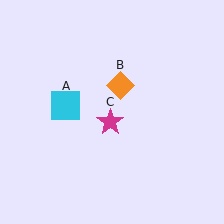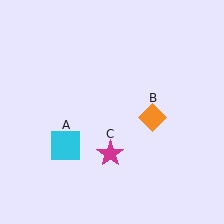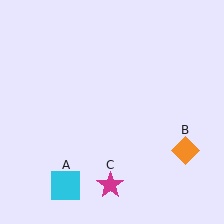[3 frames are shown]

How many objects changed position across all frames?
3 objects changed position: cyan square (object A), orange diamond (object B), magenta star (object C).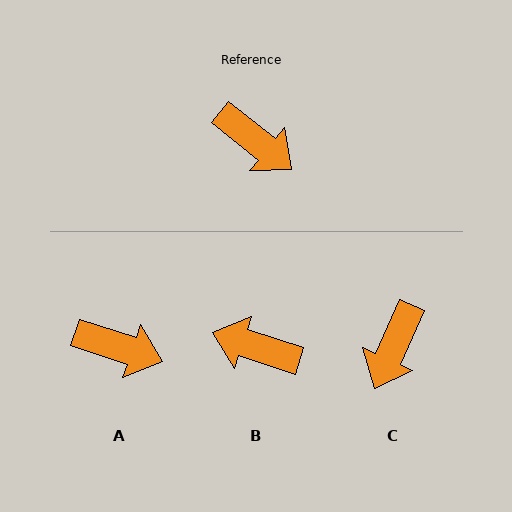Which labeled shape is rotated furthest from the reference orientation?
B, about 159 degrees away.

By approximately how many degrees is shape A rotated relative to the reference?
Approximately 20 degrees counter-clockwise.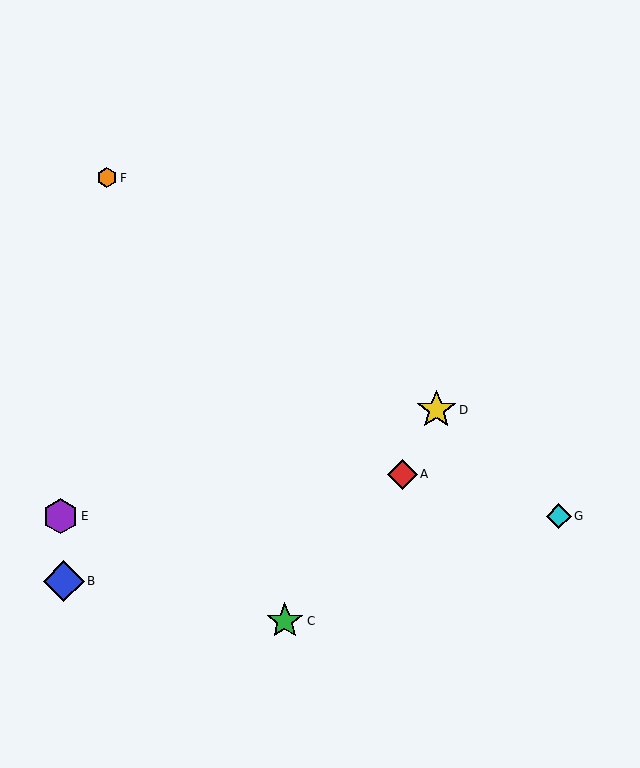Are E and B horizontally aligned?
No, E is at y≈516 and B is at y≈581.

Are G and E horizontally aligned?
Yes, both are at y≈516.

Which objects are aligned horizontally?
Objects E, G are aligned horizontally.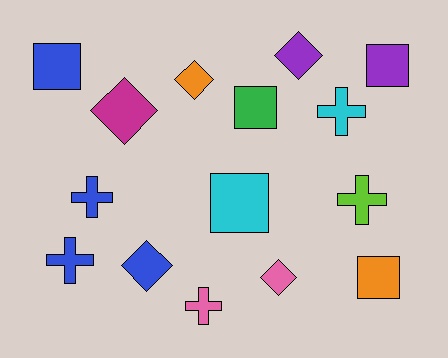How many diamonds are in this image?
There are 5 diamonds.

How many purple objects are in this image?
There are 2 purple objects.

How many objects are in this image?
There are 15 objects.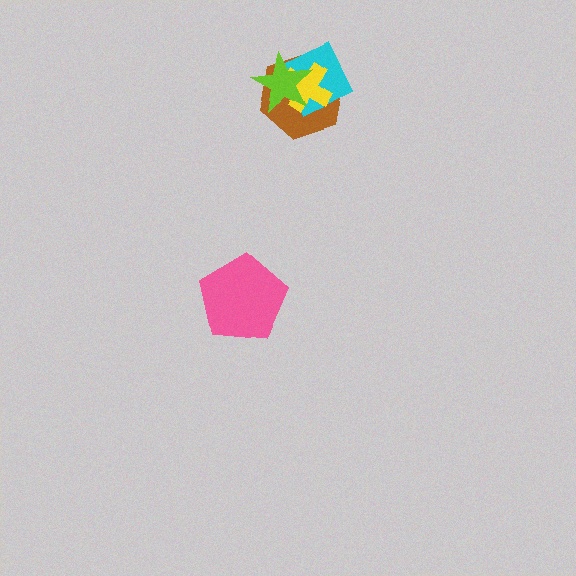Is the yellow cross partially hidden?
Yes, it is partially covered by another shape.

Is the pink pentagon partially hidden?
No, no other shape covers it.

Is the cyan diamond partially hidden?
Yes, it is partially covered by another shape.